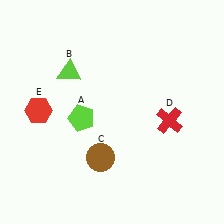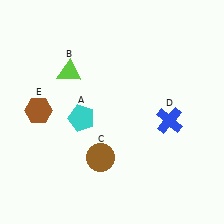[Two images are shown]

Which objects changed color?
A changed from lime to cyan. D changed from red to blue. E changed from red to brown.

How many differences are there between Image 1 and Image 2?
There are 3 differences between the two images.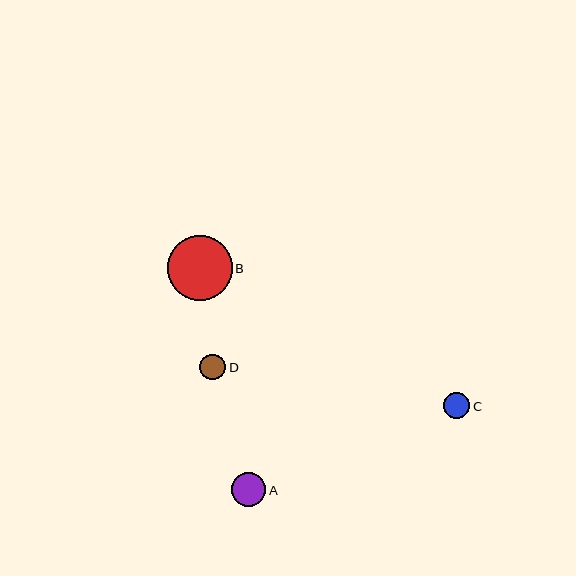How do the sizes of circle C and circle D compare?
Circle C and circle D are approximately the same size.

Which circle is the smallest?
Circle D is the smallest with a size of approximately 26 pixels.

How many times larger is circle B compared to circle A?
Circle B is approximately 1.9 times the size of circle A.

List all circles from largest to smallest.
From largest to smallest: B, A, C, D.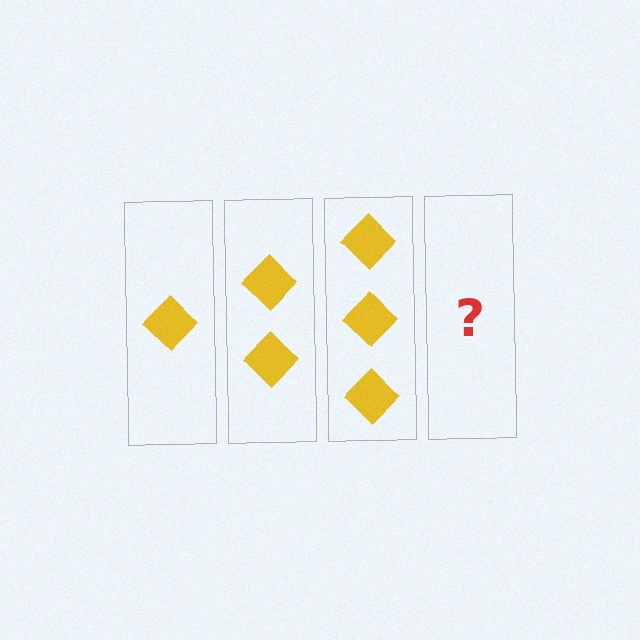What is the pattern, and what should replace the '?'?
The pattern is that each step adds one more diamond. The '?' should be 4 diamonds.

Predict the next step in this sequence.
The next step is 4 diamonds.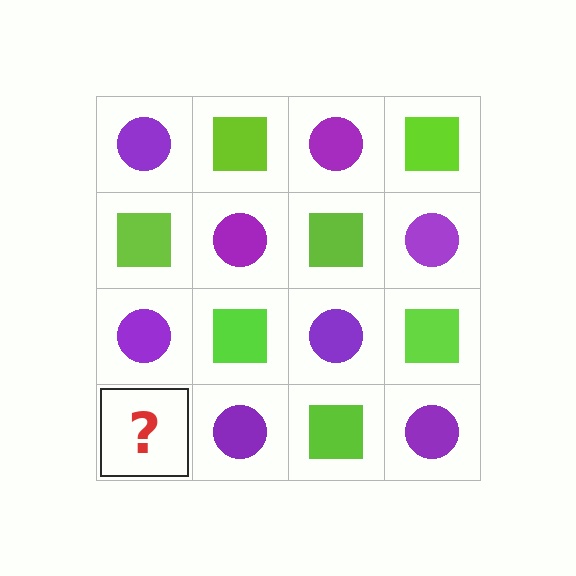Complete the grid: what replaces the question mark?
The question mark should be replaced with a lime square.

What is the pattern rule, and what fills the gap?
The rule is that it alternates purple circle and lime square in a checkerboard pattern. The gap should be filled with a lime square.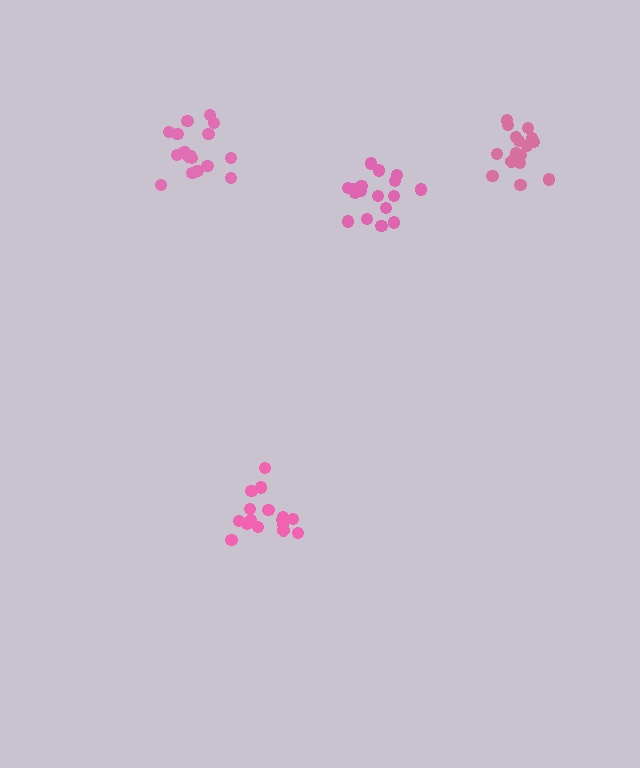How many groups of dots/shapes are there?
There are 4 groups.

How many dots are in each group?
Group 1: 16 dots, Group 2: 19 dots, Group 3: 17 dots, Group 4: 16 dots (68 total).